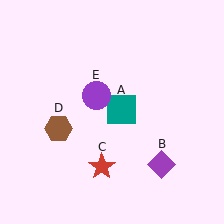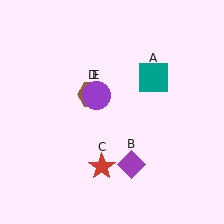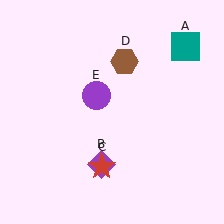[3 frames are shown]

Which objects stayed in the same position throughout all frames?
Red star (object C) and purple circle (object E) remained stationary.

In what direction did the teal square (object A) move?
The teal square (object A) moved up and to the right.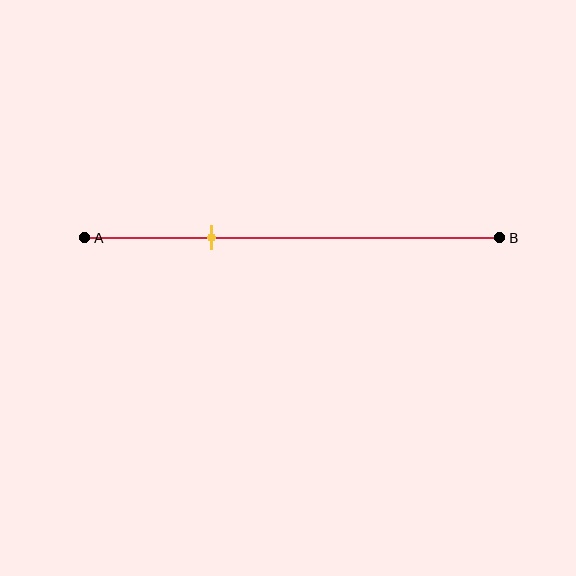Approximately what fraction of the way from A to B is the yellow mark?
The yellow mark is approximately 30% of the way from A to B.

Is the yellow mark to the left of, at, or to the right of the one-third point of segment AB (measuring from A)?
The yellow mark is approximately at the one-third point of segment AB.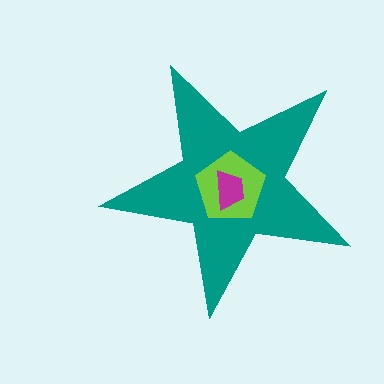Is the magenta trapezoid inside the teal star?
Yes.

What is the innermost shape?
The magenta trapezoid.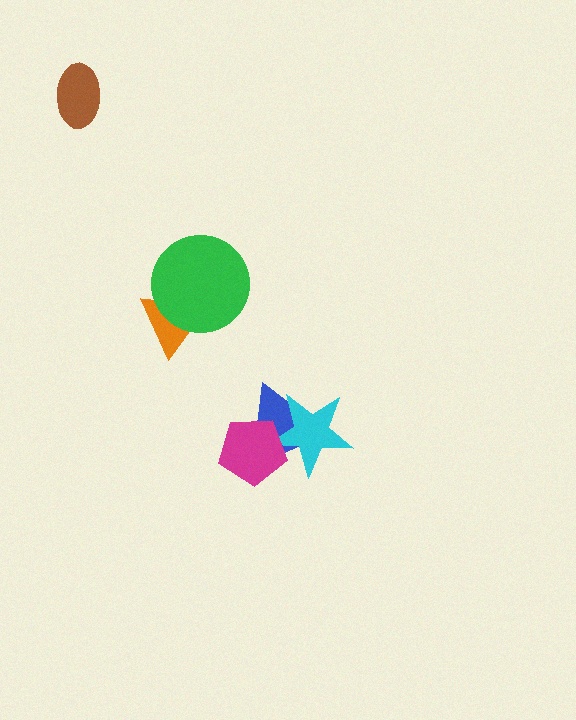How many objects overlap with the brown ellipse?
0 objects overlap with the brown ellipse.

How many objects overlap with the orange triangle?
1 object overlaps with the orange triangle.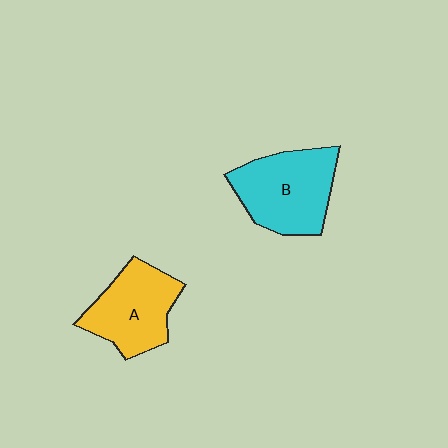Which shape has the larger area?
Shape B (cyan).